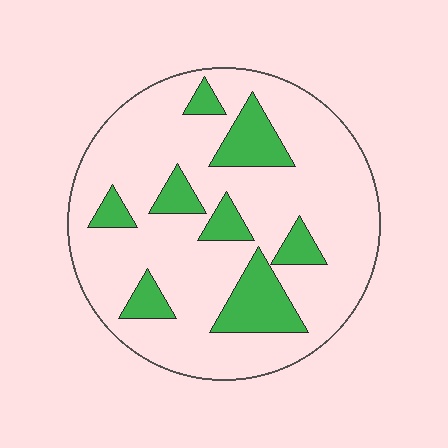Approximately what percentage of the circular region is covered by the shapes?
Approximately 20%.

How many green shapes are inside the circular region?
8.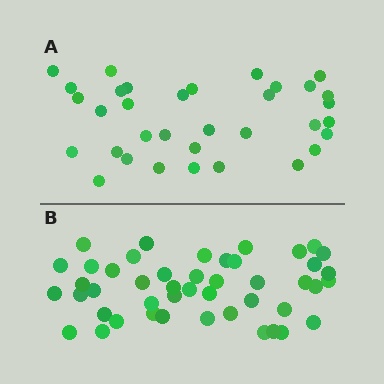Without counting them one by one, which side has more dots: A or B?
Region B (the bottom region) has more dots.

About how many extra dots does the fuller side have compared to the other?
Region B has roughly 12 or so more dots than region A.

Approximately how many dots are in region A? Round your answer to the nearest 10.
About 30 dots. (The exact count is 34, which rounds to 30.)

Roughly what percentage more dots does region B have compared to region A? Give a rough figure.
About 35% more.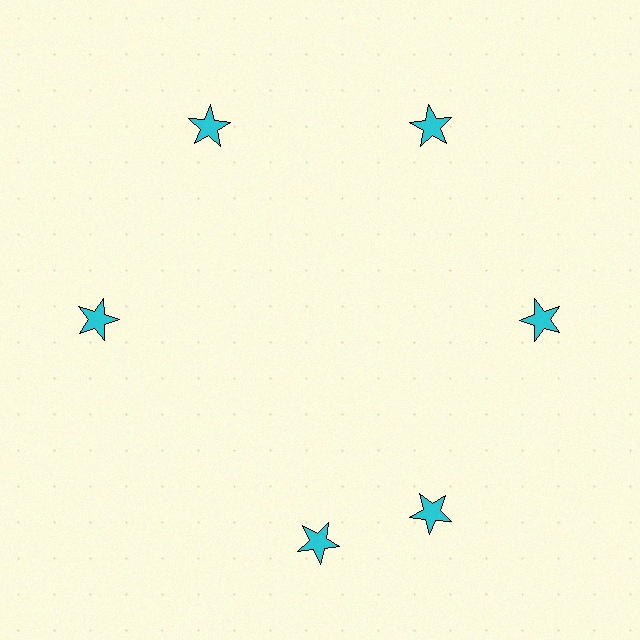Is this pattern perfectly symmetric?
No. The 6 cyan stars are arranged in a ring, but one element near the 7 o'clock position is rotated out of alignment along the ring, breaking the 6-fold rotational symmetry.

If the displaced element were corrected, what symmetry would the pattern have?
It would have 6-fold rotational symmetry — the pattern would map onto itself every 60 degrees.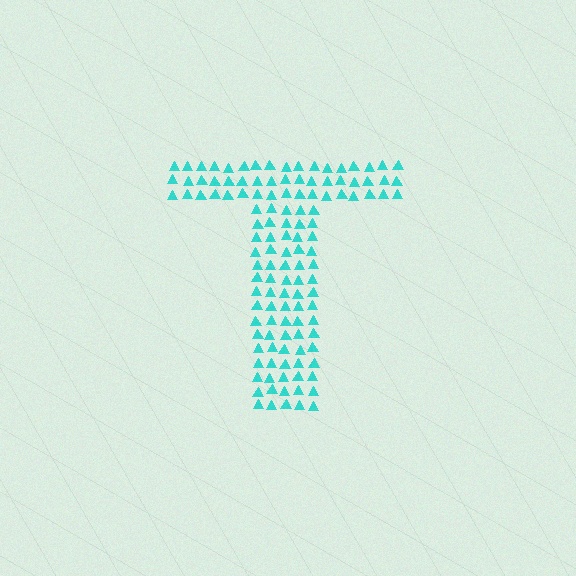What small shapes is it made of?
It is made of small triangles.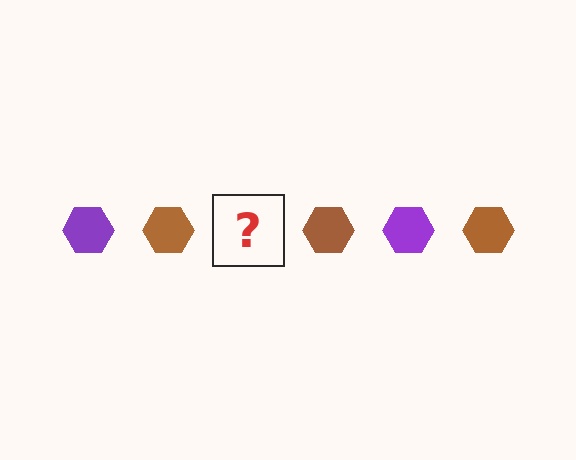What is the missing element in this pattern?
The missing element is a purple hexagon.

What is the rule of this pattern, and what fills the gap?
The rule is that the pattern cycles through purple, brown hexagons. The gap should be filled with a purple hexagon.